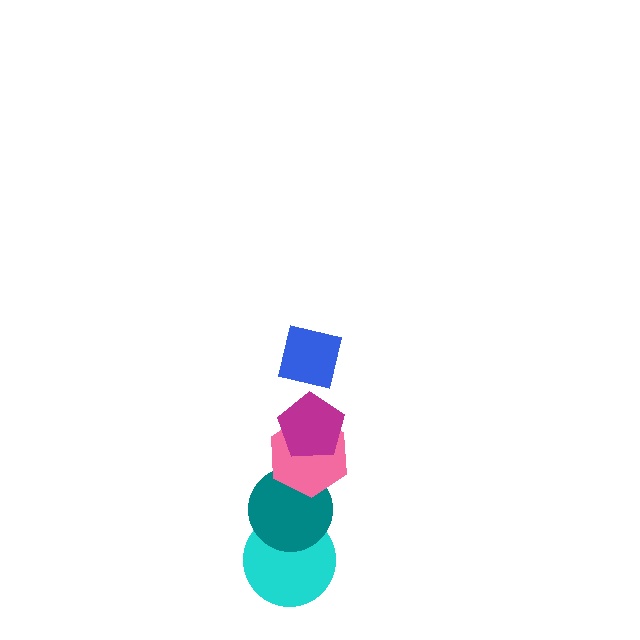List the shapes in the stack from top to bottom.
From top to bottom: the blue square, the magenta pentagon, the pink hexagon, the teal circle, the cyan circle.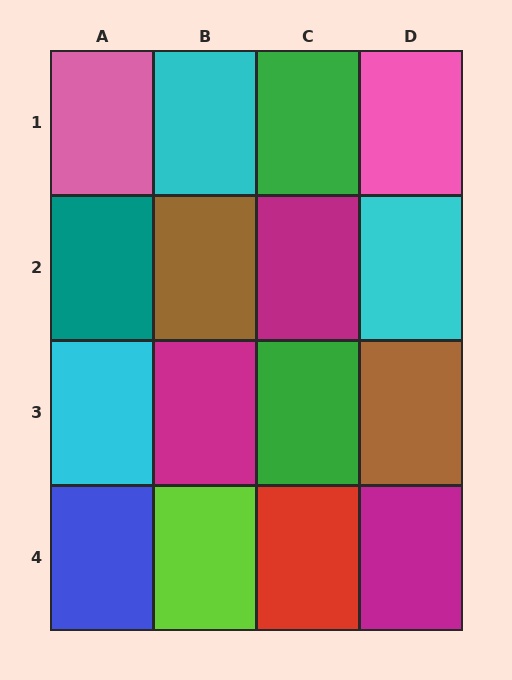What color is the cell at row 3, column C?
Green.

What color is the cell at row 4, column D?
Magenta.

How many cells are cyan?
3 cells are cyan.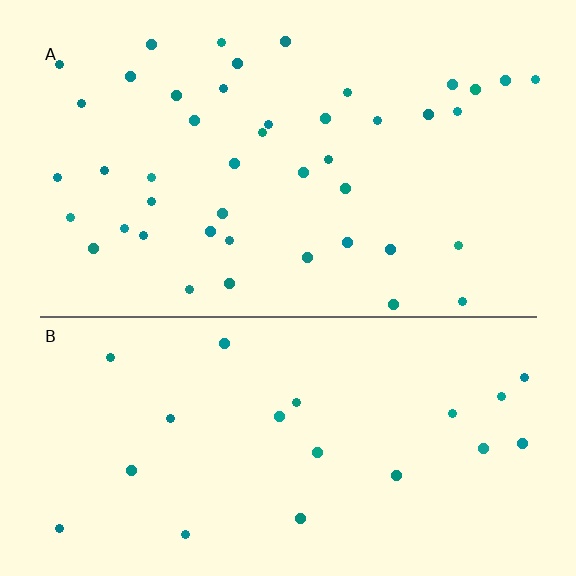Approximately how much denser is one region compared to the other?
Approximately 2.2× — region A over region B.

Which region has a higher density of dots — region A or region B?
A (the top).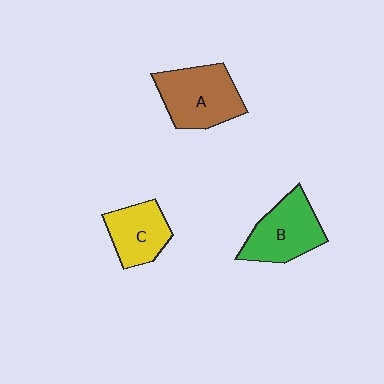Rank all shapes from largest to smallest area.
From largest to smallest: A (brown), B (green), C (yellow).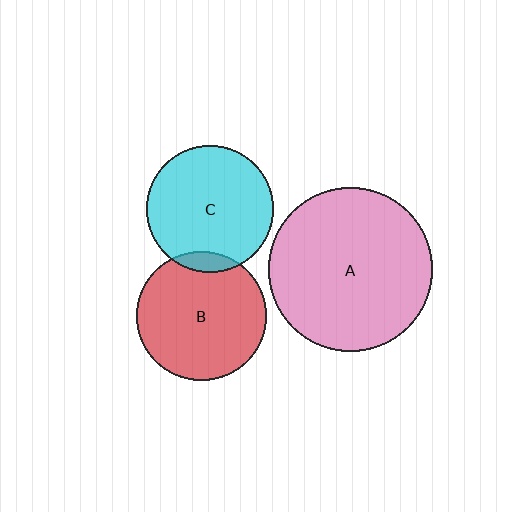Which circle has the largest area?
Circle A (pink).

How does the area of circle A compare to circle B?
Approximately 1.6 times.